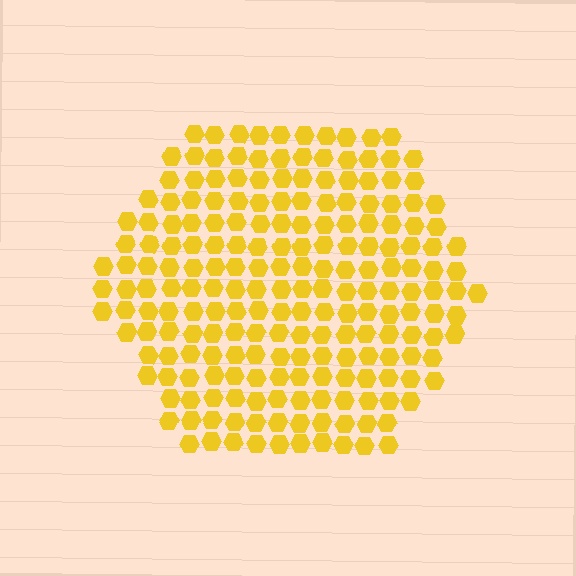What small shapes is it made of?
It is made of small hexagons.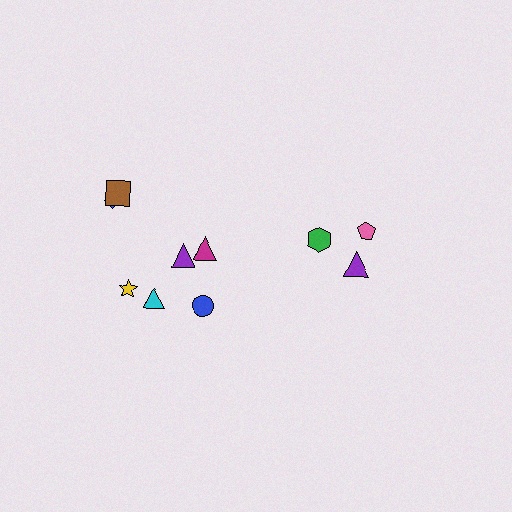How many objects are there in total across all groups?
There are 10 objects.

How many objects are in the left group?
There are 7 objects.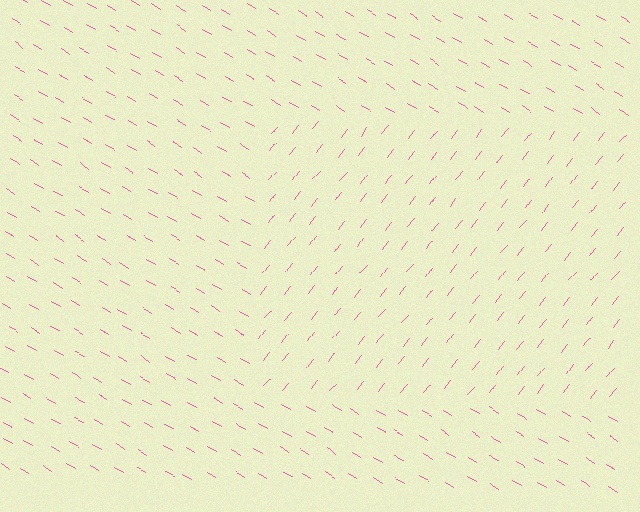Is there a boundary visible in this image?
Yes, there is a texture boundary formed by a change in line orientation.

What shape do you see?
I see a rectangle.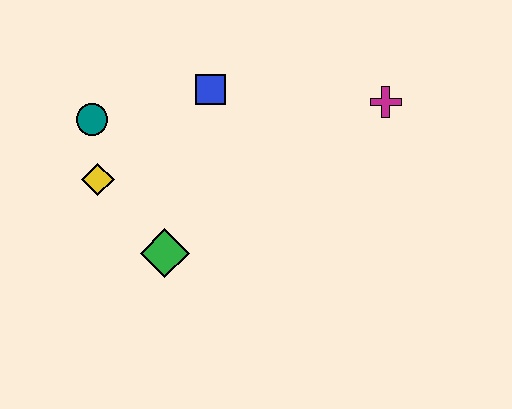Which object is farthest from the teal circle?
The magenta cross is farthest from the teal circle.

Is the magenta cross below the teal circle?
No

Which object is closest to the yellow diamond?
The teal circle is closest to the yellow diamond.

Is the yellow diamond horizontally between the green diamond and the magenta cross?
No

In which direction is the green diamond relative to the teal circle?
The green diamond is below the teal circle.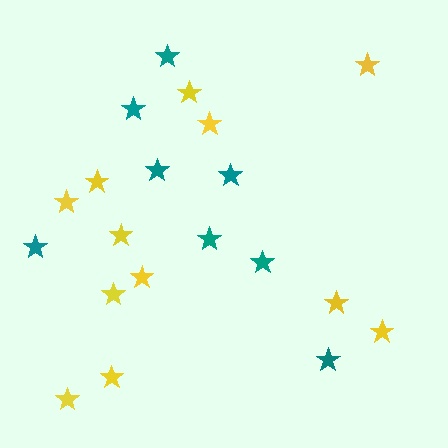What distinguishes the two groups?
There are 2 groups: one group of yellow stars (12) and one group of teal stars (8).